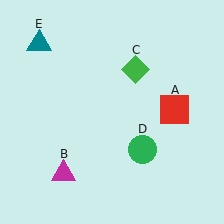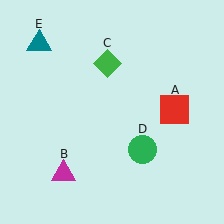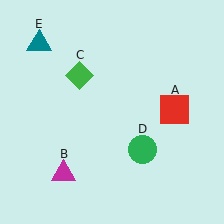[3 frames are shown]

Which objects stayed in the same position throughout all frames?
Red square (object A) and magenta triangle (object B) and green circle (object D) and teal triangle (object E) remained stationary.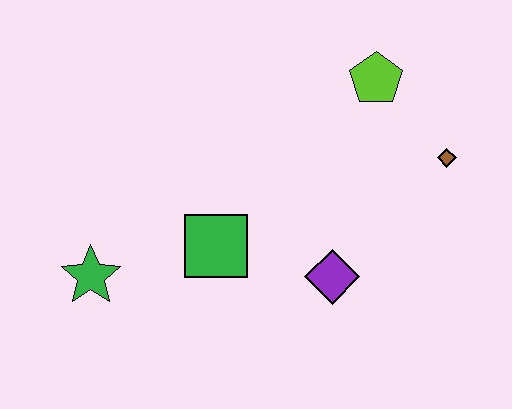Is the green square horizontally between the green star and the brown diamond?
Yes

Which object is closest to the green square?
The purple diamond is closest to the green square.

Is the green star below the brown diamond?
Yes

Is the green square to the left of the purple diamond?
Yes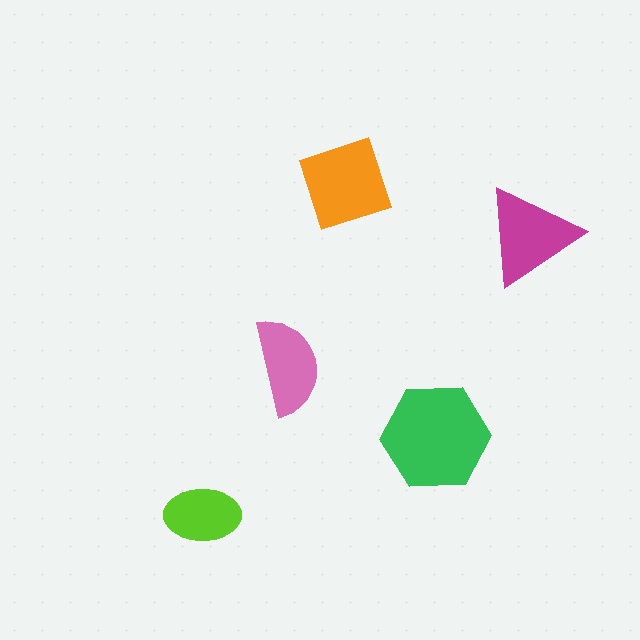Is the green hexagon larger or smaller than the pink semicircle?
Larger.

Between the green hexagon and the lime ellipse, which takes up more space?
The green hexagon.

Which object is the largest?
The green hexagon.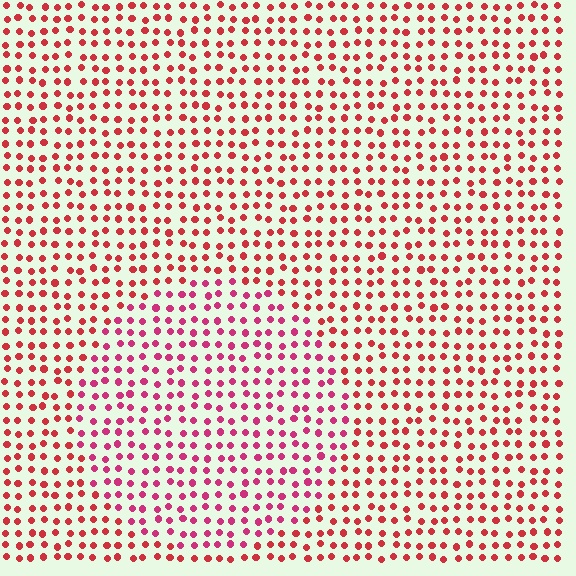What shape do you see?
I see a circle.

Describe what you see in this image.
The image is filled with small red elements in a uniform arrangement. A circle-shaped region is visible where the elements are tinted to a slightly different hue, forming a subtle color boundary.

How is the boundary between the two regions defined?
The boundary is defined purely by a slight shift in hue (about 24 degrees). Spacing, size, and orientation are identical on both sides.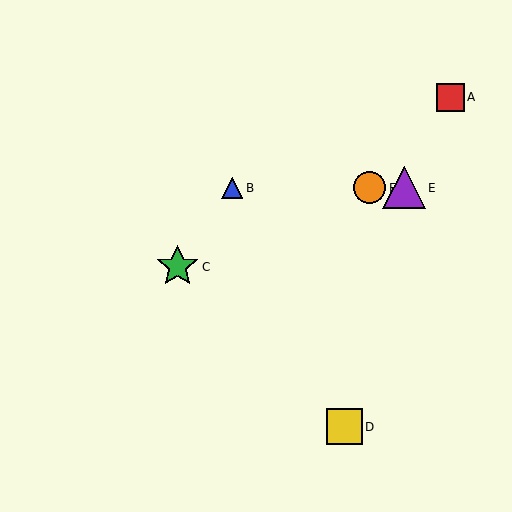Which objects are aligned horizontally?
Objects B, E, F are aligned horizontally.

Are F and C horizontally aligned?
No, F is at y≈188 and C is at y≈267.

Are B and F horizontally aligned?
Yes, both are at y≈188.